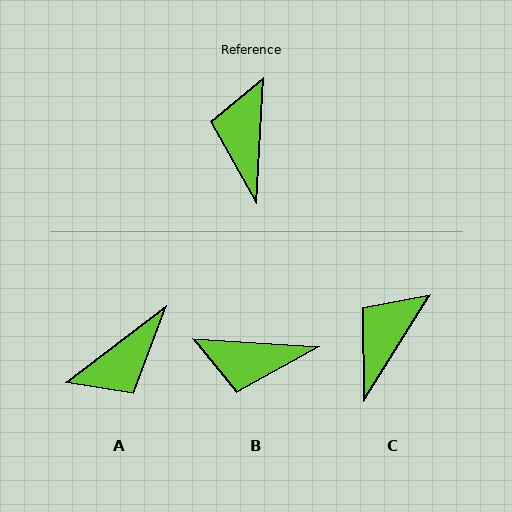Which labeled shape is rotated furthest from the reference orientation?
A, about 131 degrees away.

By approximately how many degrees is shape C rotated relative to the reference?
Approximately 29 degrees clockwise.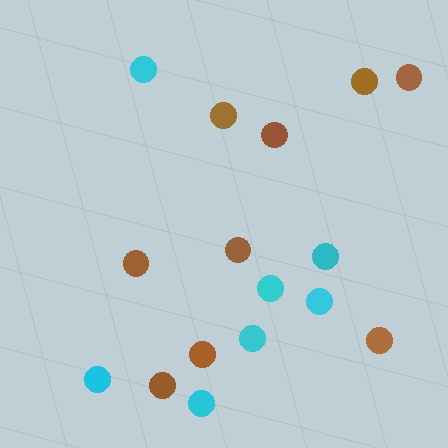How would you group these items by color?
There are 2 groups: one group of brown circles (9) and one group of cyan circles (7).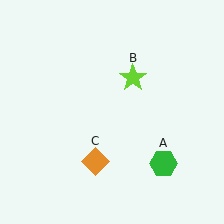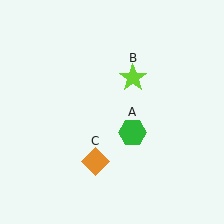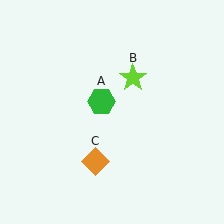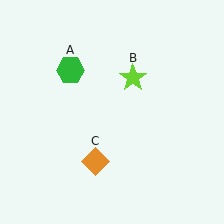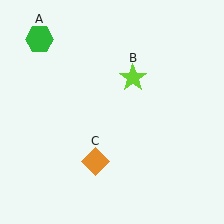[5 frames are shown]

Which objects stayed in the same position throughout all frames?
Lime star (object B) and orange diamond (object C) remained stationary.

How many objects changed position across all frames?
1 object changed position: green hexagon (object A).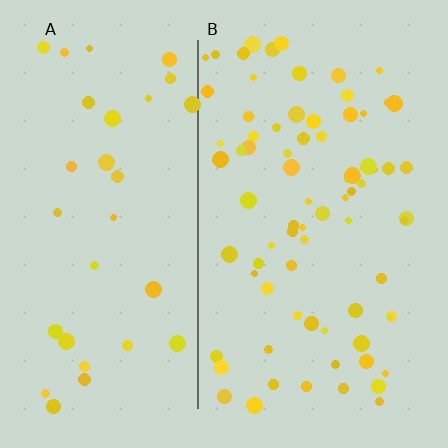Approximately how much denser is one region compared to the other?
Approximately 2.3× — region B over region A.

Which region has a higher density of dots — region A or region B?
B (the right).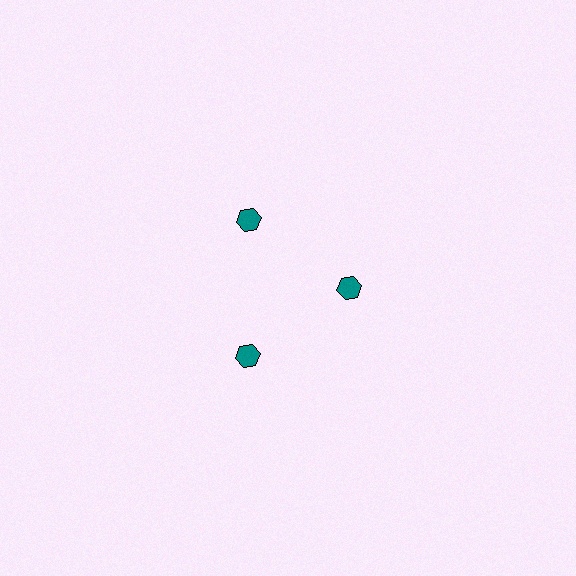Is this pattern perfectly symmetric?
No. The 3 teal hexagons are arranged in a ring, but one element near the 3 o'clock position is pulled inward toward the center, breaking the 3-fold rotational symmetry.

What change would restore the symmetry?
The symmetry would be restored by moving it outward, back onto the ring so that all 3 hexagons sit at equal angles and equal distance from the center.